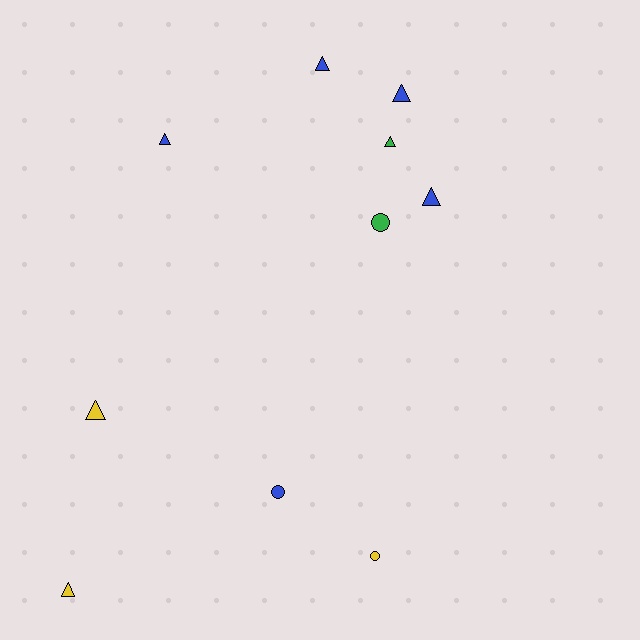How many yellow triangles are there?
There are 2 yellow triangles.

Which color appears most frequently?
Blue, with 5 objects.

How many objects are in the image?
There are 10 objects.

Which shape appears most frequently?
Triangle, with 7 objects.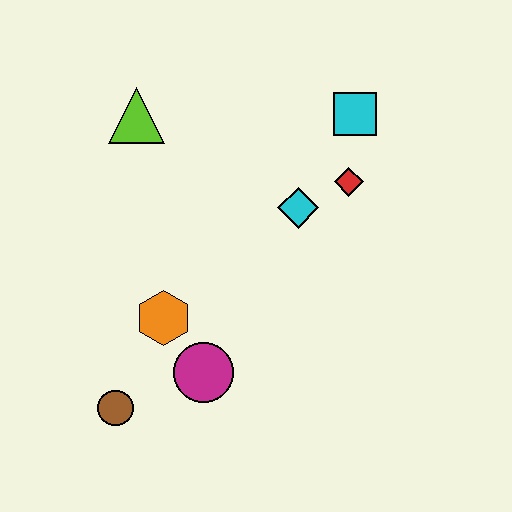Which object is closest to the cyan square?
The red diamond is closest to the cyan square.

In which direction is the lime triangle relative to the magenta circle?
The lime triangle is above the magenta circle.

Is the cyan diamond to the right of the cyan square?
No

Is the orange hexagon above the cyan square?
No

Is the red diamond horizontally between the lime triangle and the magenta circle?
No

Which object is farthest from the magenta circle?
The cyan square is farthest from the magenta circle.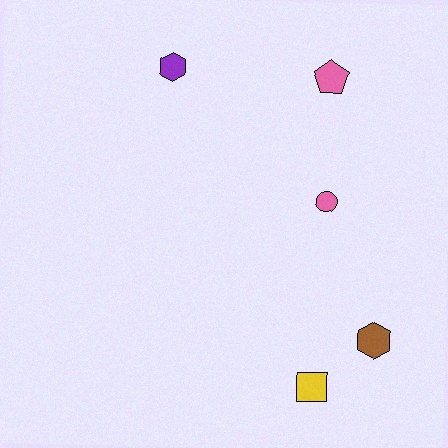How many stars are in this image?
There are no stars.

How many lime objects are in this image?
There are no lime objects.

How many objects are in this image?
There are 5 objects.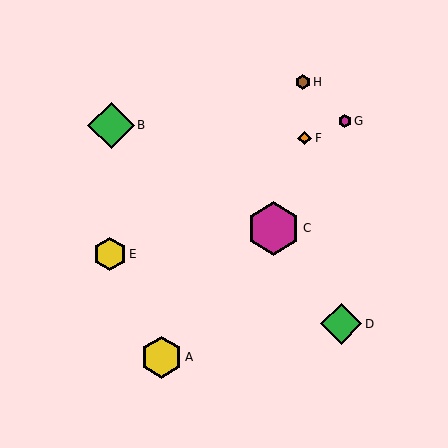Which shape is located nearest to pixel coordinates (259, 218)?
The magenta hexagon (labeled C) at (274, 228) is nearest to that location.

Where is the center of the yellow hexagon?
The center of the yellow hexagon is at (161, 357).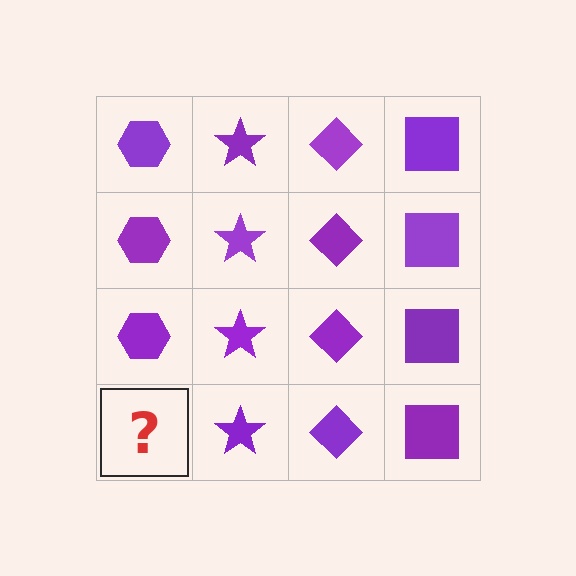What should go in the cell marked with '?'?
The missing cell should contain a purple hexagon.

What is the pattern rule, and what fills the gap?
The rule is that each column has a consistent shape. The gap should be filled with a purple hexagon.